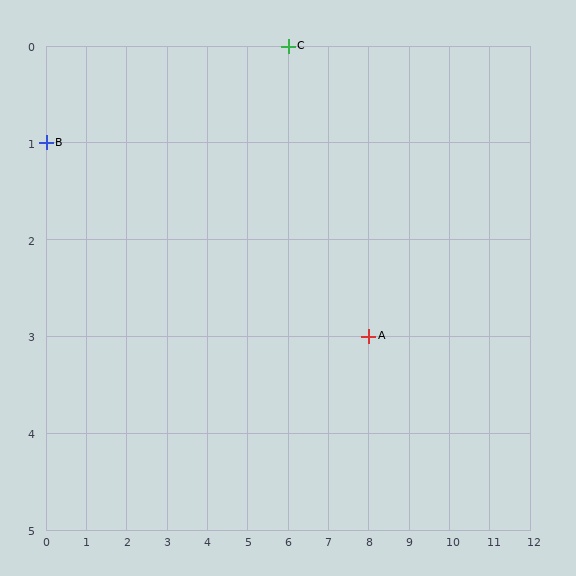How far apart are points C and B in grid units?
Points C and B are 6 columns and 1 row apart (about 6.1 grid units diagonally).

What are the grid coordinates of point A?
Point A is at grid coordinates (8, 3).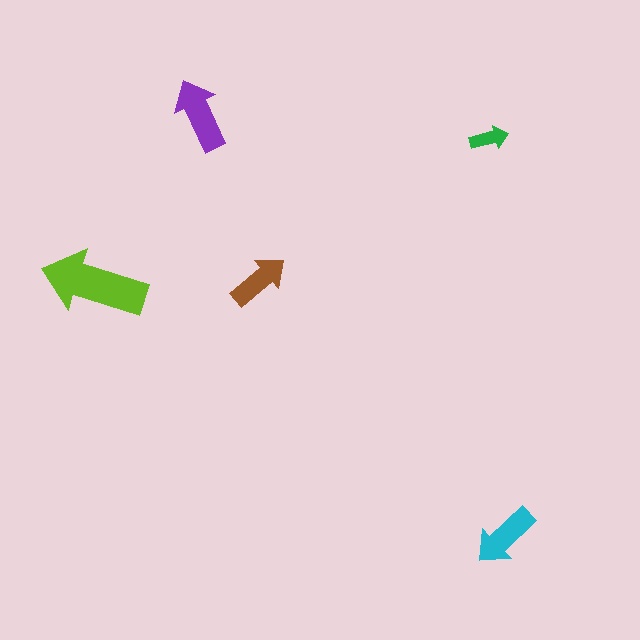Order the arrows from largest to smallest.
the lime one, the purple one, the cyan one, the brown one, the green one.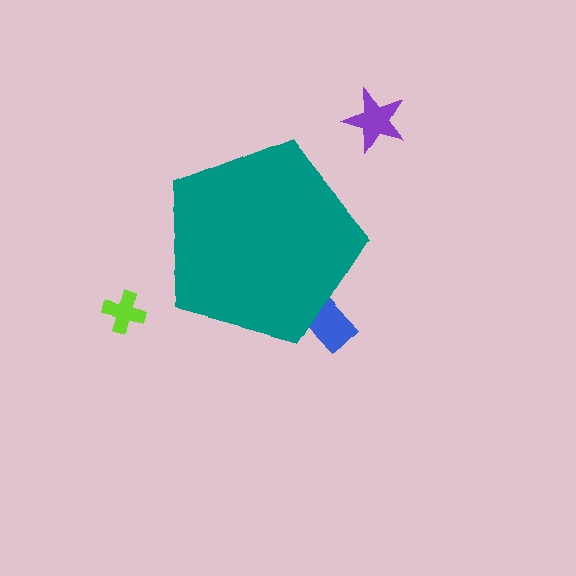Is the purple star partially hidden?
No, the purple star is fully visible.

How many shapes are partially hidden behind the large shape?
1 shape is partially hidden.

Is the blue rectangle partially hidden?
Yes, the blue rectangle is partially hidden behind the teal pentagon.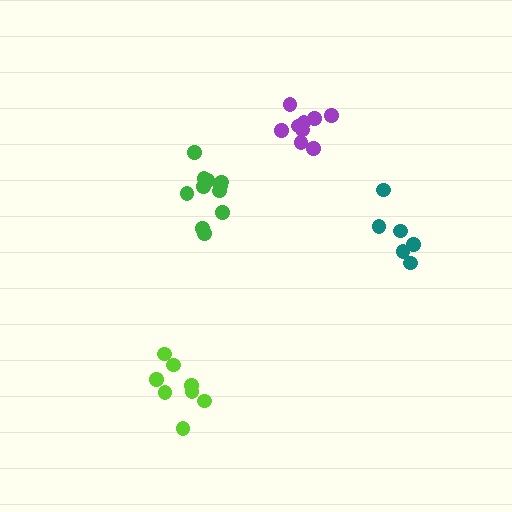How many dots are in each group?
Group 1: 10 dots, Group 2: 11 dots, Group 3: 8 dots, Group 4: 6 dots (35 total).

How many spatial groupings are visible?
There are 4 spatial groupings.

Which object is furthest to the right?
The teal cluster is rightmost.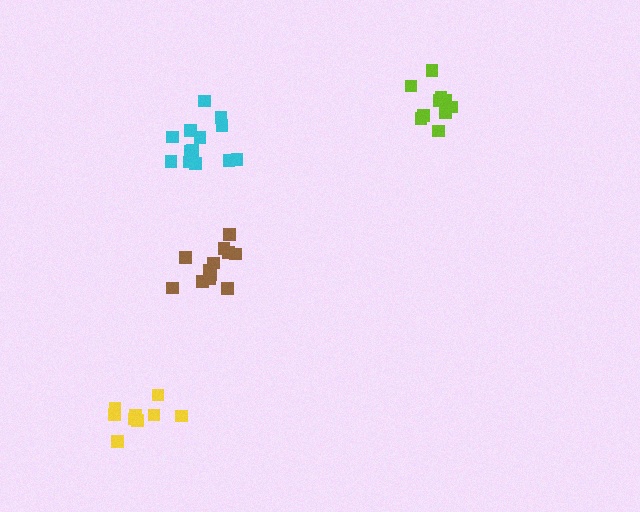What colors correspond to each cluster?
The clusters are colored: cyan, lime, brown, yellow.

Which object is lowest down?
The yellow cluster is bottommost.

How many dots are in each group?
Group 1: 13 dots, Group 2: 10 dots, Group 3: 13 dots, Group 4: 9 dots (45 total).